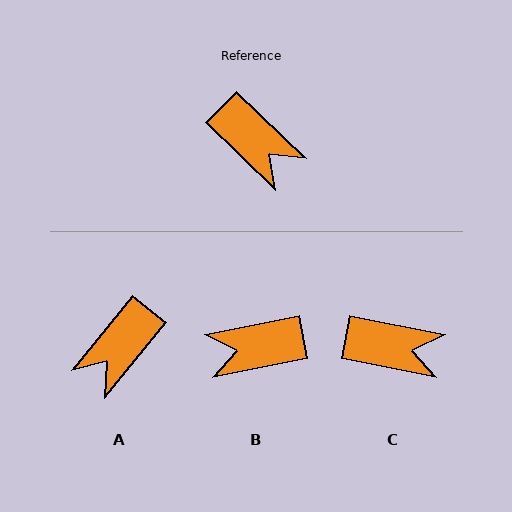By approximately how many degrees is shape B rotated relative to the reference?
Approximately 125 degrees clockwise.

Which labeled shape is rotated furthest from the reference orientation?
B, about 125 degrees away.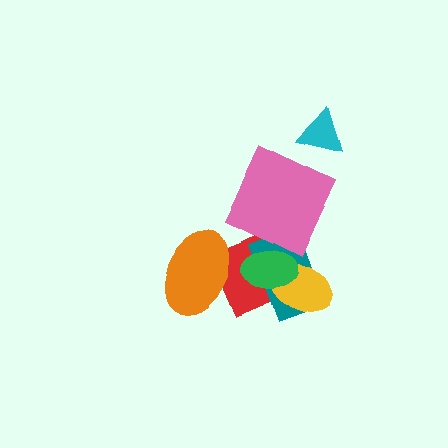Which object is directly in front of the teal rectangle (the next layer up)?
The pink square is directly in front of the teal rectangle.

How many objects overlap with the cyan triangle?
0 objects overlap with the cyan triangle.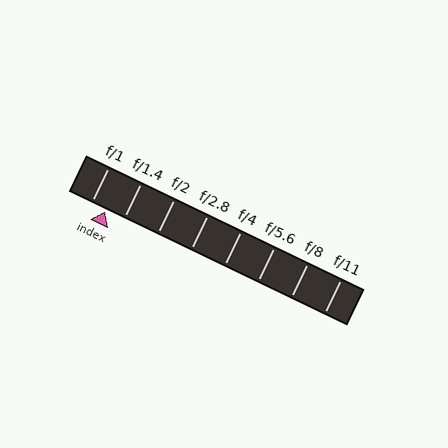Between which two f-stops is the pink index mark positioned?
The index mark is between f/1 and f/1.4.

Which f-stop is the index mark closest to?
The index mark is closest to f/1.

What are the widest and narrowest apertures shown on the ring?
The widest aperture shown is f/1 and the narrowest is f/11.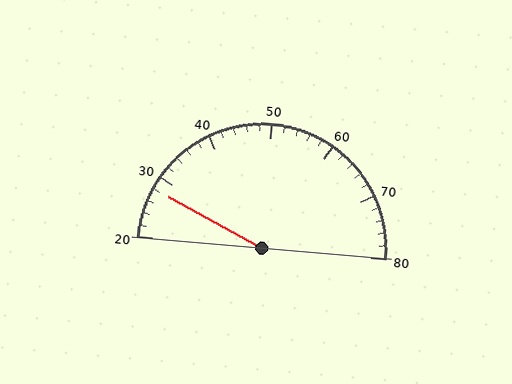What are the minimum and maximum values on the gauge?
The gauge ranges from 20 to 80.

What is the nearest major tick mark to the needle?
The nearest major tick mark is 30.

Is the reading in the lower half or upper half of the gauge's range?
The reading is in the lower half of the range (20 to 80).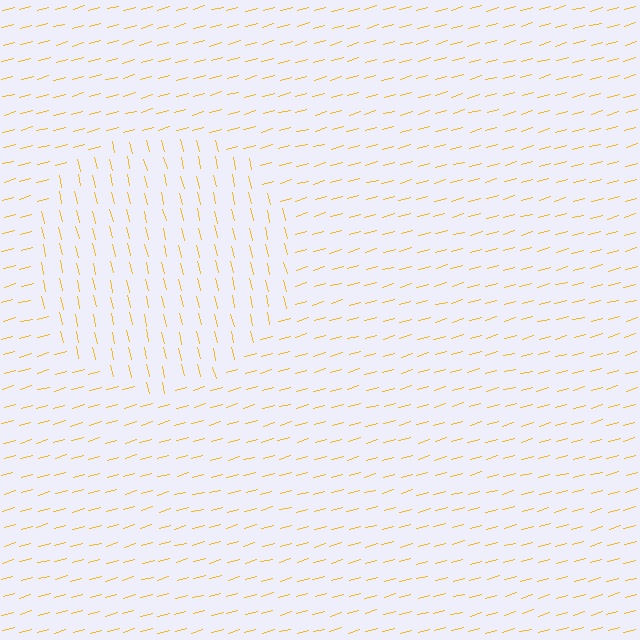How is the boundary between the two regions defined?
The boundary is defined purely by a change in line orientation (approximately 88 degrees difference). All lines are the same color and thickness.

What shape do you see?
I see a circle.